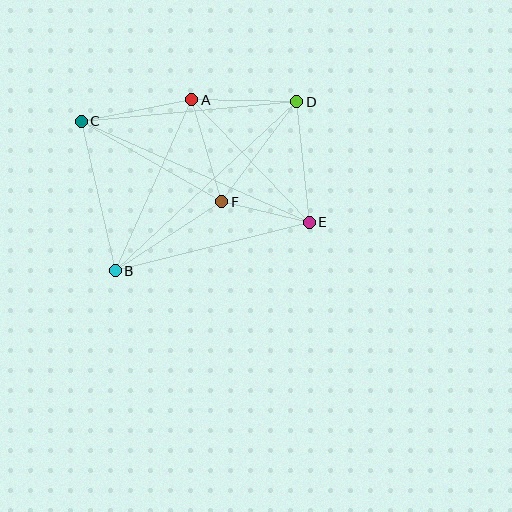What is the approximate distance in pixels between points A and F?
The distance between A and F is approximately 106 pixels.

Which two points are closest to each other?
Points E and F are closest to each other.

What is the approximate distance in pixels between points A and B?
The distance between A and B is approximately 187 pixels.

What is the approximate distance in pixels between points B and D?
The distance between B and D is approximately 248 pixels.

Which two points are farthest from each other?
Points C and E are farthest from each other.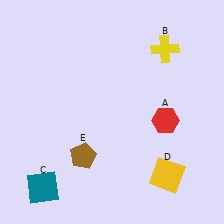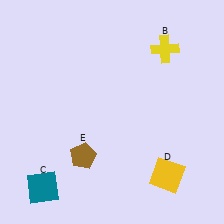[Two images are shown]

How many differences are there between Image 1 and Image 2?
There is 1 difference between the two images.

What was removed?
The red hexagon (A) was removed in Image 2.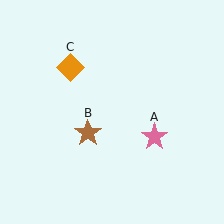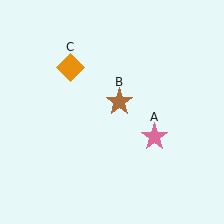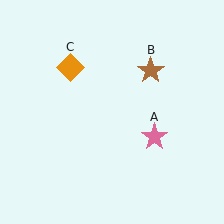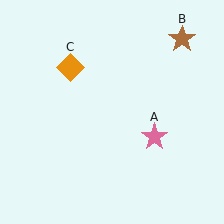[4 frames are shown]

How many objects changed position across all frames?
1 object changed position: brown star (object B).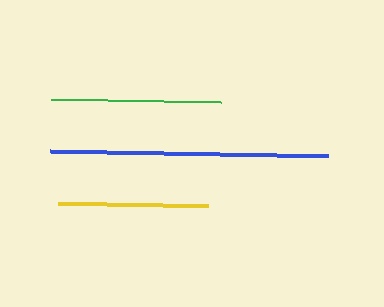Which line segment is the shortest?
The yellow line is the shortest at approximately 150 pixels.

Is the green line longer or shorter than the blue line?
The blue line is longer than the green line.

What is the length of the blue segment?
The blue segment is approximately 277 pixels long.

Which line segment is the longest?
The blue line is the longest at approximately 277 pixels.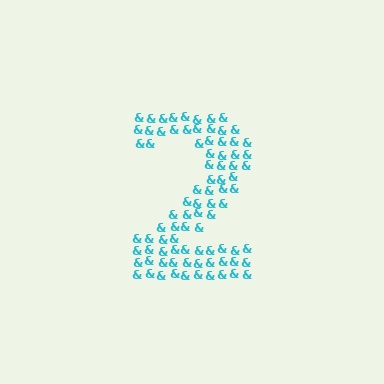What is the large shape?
The large shape is the digit 2.